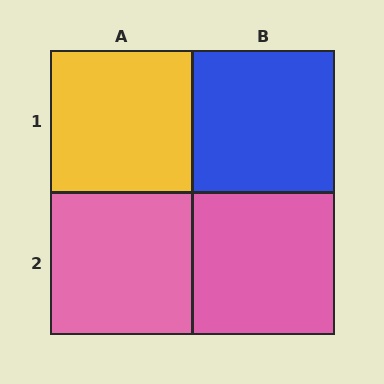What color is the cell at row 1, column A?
Yellow.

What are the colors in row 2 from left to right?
Pink, pink.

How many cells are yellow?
1 cell is yellow.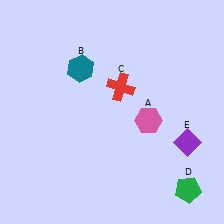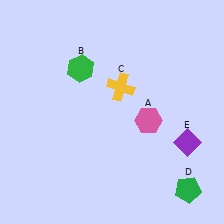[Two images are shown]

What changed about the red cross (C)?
In Image 1, C is red. In Image 2, it changed to yellow.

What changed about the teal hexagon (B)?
In Image 1, B is teal. In Image 2, it changed to green.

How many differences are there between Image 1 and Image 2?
There are 2 differences between the two images.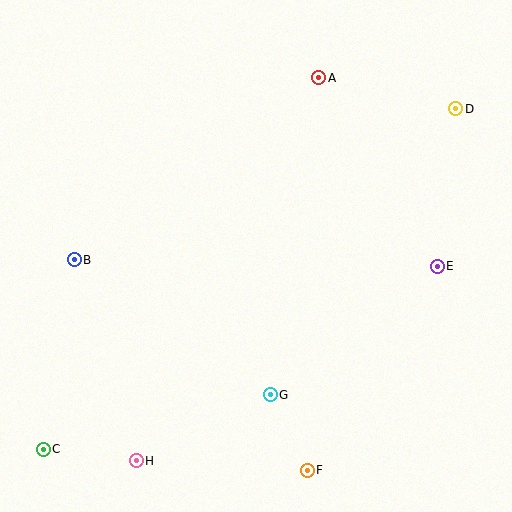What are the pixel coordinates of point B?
Point B is at (74, 260).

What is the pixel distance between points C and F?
The distance between C and F is 265 pixels.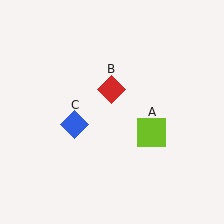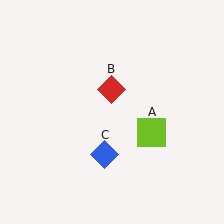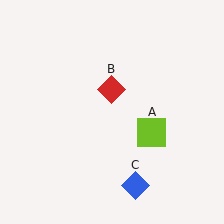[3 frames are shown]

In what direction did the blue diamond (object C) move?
The blue diamond (object C) moved down and to the right.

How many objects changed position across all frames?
1 object changed position: blue diamond (object C).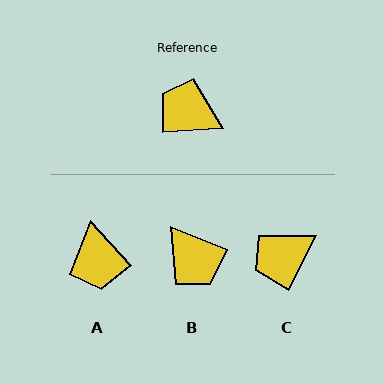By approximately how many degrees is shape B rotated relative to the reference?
Approximately 154 degrees counter-clockwise.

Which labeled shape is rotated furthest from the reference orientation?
B, about 154 degrees away.